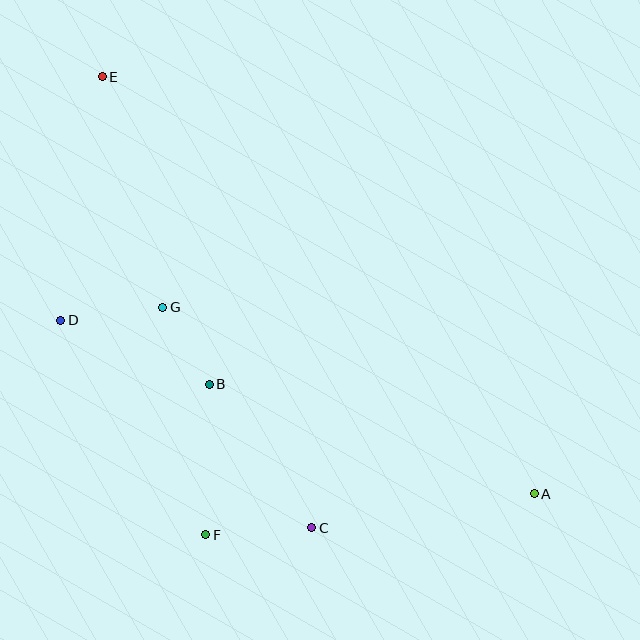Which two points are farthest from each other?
Points A and E are farthest from each other.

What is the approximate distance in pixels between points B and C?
The distance between B and C is approximately 176 pixels.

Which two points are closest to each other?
Points B and G are closest to each other.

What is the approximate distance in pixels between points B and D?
The distance between B and D is approximately 162 pixels.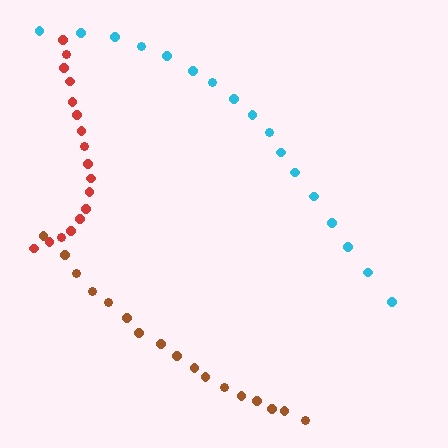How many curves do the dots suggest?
There are 3 distinct paths.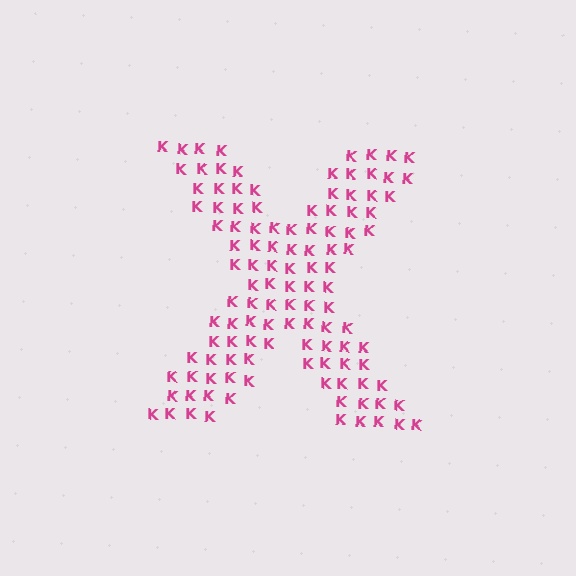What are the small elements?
The small elements are letter K's.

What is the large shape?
The large shape is the letter X.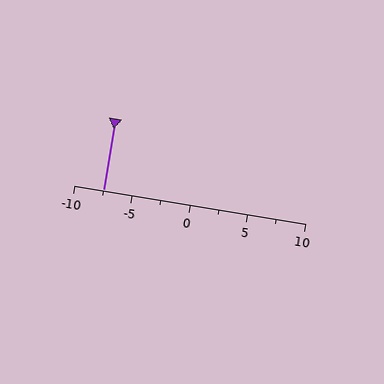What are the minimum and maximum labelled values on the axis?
The axis runs from -10 to 10.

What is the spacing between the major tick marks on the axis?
The major ticks are spaced 5 apart.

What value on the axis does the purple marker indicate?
The marker indicates approximately -7.5.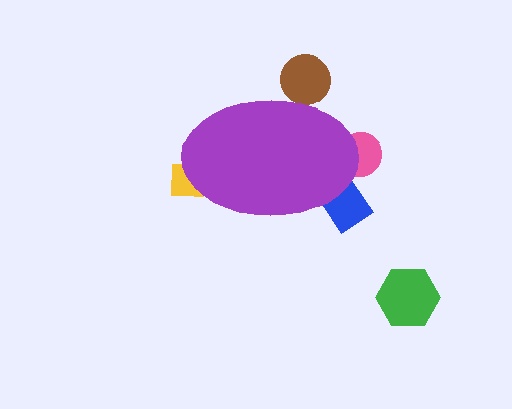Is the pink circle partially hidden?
Yes, the pink circle is partially hidden behind the purple ellipse.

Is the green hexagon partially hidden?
No, the green hexagon is fully visible.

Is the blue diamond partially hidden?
Yes, the blue diamond is partially hidden behind the purple ellipse.